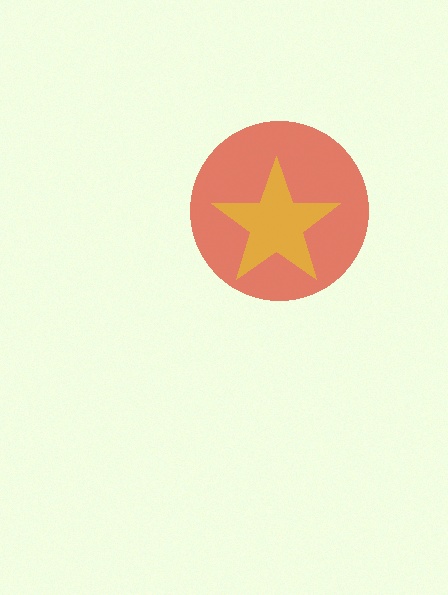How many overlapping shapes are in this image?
There are 2 overlapping shapes in the image.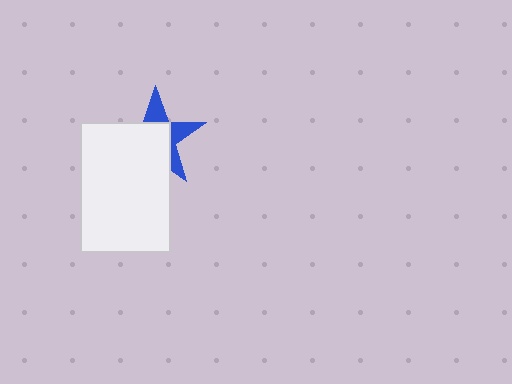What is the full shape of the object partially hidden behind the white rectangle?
The partially hidden object is a blue star.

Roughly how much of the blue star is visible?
A small part of it is visible (roughly 37%).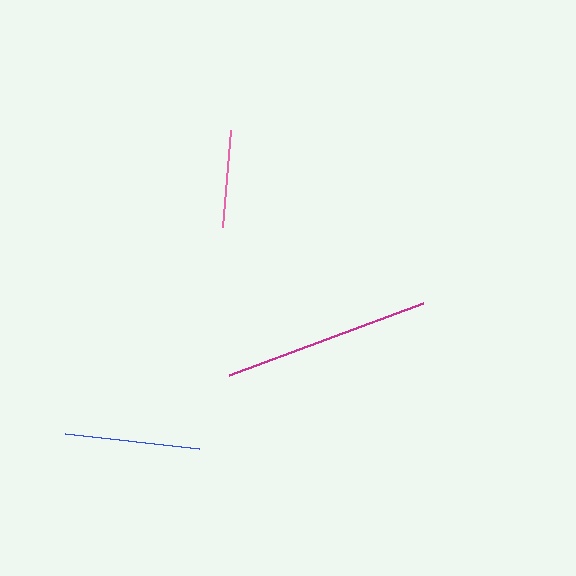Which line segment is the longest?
The magenta line is the longest at approximately 207 pixels.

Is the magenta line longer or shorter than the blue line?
The magenta line is longer than the blue line.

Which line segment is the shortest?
The pink line is the shortest at approximately 97 pixels.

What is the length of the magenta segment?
The magenta segment is approximately 207 pixels long.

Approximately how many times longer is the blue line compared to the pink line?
The blue line is approximately 1.4 times the length of the pink line.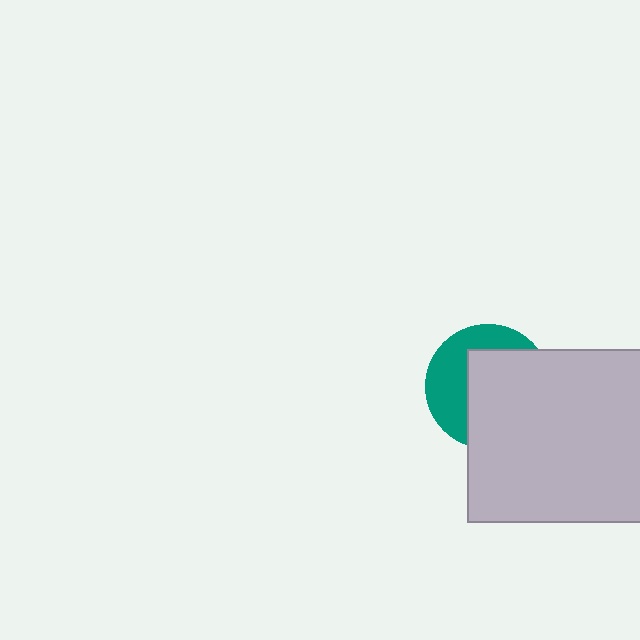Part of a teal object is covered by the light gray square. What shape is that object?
It is a circle.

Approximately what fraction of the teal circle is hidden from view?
Roughly 59% of the teal circle is hidden behind the light gray square.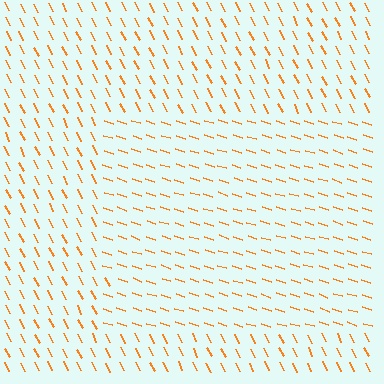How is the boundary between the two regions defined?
The boundary is defined purely by a change in line orientation (approximately 45 degrees difference). All lines are the same color and thickness.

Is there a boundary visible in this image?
Yes, there is a texture boundary formed by a change in line orientation.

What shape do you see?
I see a rectangle.